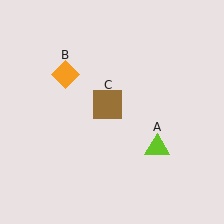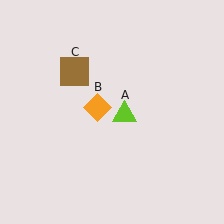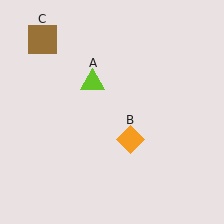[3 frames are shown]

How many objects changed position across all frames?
3 objects changed position: lime triangle (object A), orange diamond (object B), brown square (object C).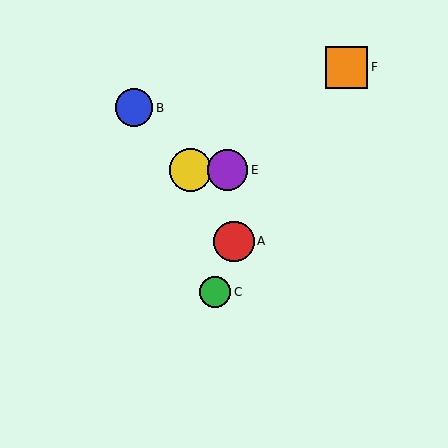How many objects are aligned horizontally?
2 objects (D, E) are aligned horizontally.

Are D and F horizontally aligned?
No, D is at y≈170 and F is at y≈67.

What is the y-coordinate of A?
Object A is at y≈241.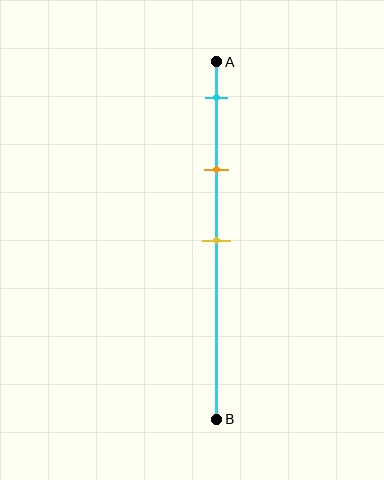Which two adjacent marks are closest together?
The cyan and orange marks are the closest adjacent pair.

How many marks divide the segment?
There are 3 marks dividing the segment.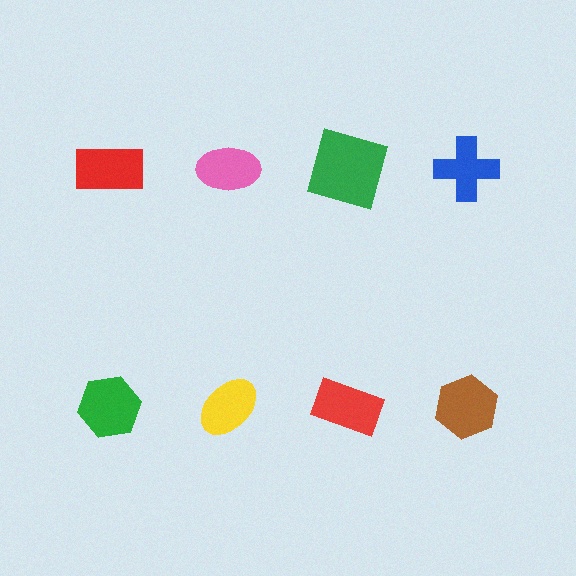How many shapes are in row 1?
4 shapes.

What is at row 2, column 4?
A brown hexagon.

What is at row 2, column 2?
A yellow ellipse.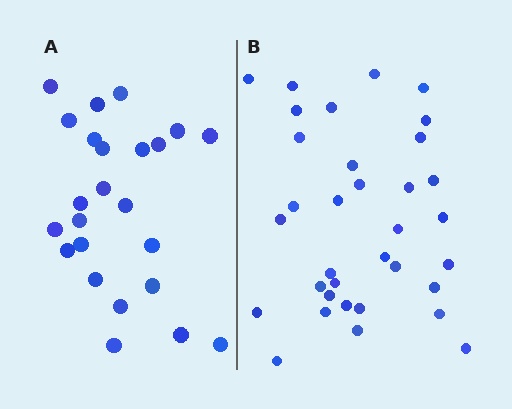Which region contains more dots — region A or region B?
Region B (the right region) has more dots.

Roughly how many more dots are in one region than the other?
Region B has roughly 10 or so more dots than region A.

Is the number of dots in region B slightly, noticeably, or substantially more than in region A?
Region B has noticeably more, but not dramatically so. The ratio is roughly 1.4 to 1.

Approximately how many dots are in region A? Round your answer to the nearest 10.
About 20 dots. (The exact count is 24, which rounds to 20.)